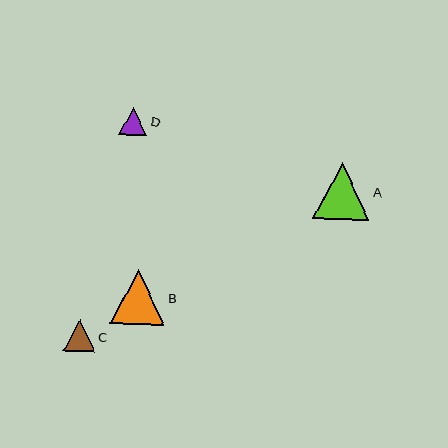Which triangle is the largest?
Triangle A is the largest with a size of approximately 56 pixels.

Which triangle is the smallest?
Triangle D is the smallest with a size of approximately 29 pixels.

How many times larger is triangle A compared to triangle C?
Triangle A is approximately 1.8 times the size of triangle C.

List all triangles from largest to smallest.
From largest to smallest: A, B, C, D.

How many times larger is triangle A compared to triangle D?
Triangle A is approximately 2.0 times the size of triangle D.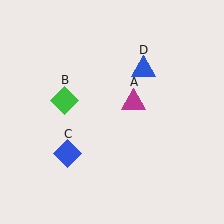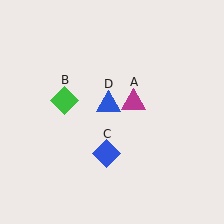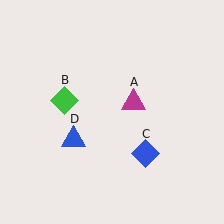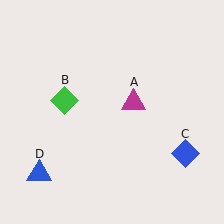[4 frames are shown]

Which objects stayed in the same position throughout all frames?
Magenta triangle (object A) and green diamond (object B) remained stationary.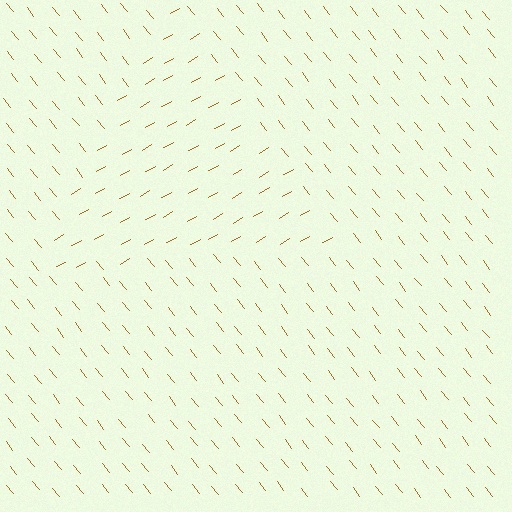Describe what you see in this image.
The image is filled with small brown line segments. A triangle region in the image has lines oriented differently from the surrounding lines, creating a visible texture boundary.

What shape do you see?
I see a triangle.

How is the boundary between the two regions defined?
The boundary is defined purely by a change in line orientation (approximately 81 degrees difference). All lines are the same color and thickness.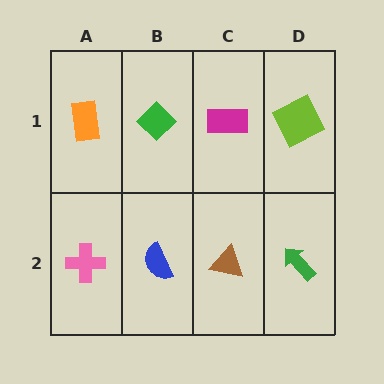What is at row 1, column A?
An orange rectangle.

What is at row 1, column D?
A lime square.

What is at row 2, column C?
A brown triangle.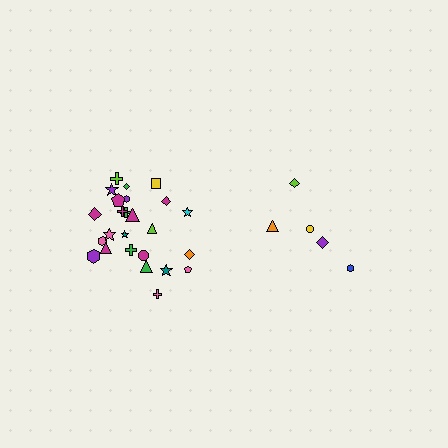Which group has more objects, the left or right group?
The left group.